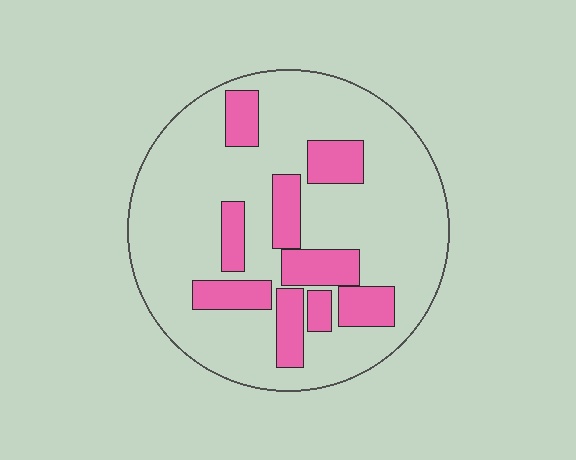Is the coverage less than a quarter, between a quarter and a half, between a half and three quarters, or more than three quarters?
Less than a quarter.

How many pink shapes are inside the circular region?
9.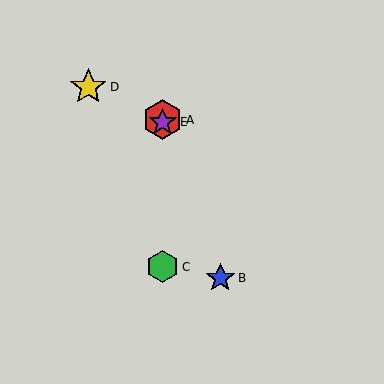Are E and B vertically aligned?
No, E is at x≈163 and B is at x≈220.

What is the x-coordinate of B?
Object B is at x≈220.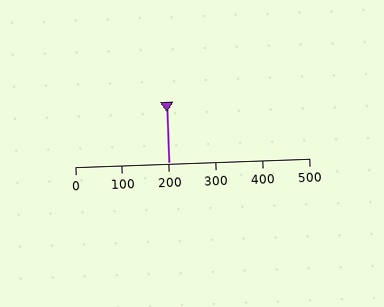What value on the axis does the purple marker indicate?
The marker indicates approximately 200.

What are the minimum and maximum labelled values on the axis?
The axis runs from 0 to 500.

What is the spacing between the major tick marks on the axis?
The major ticks are spaced 100 apart.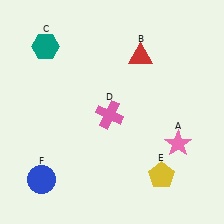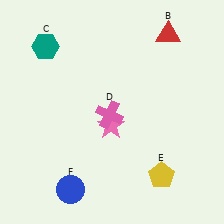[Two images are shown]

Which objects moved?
The objects that moved are: the pink star (A), the red triangle (B), the blue circle (F).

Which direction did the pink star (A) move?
The pink star (A) moved left.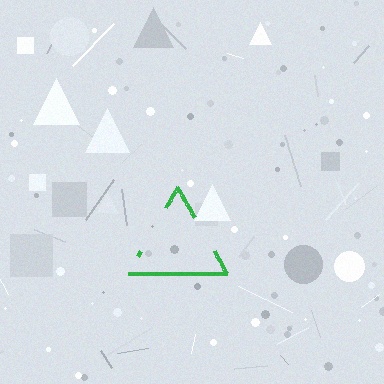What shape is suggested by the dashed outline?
The dashed outline suggests a triangle.